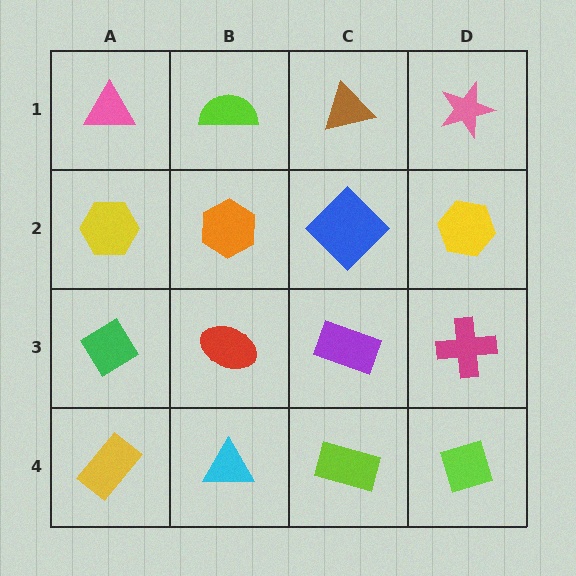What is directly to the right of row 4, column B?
A lime rectangle.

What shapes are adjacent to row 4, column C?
A purple rectangle (row 3, column C), a cyan triangle (row 4, column B), a lime diamond (row 4, column D).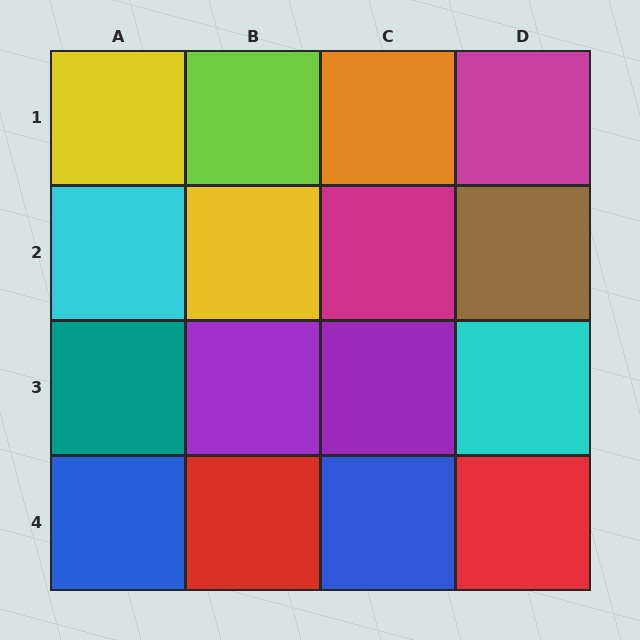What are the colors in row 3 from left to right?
Teal, purple, purple, cyan.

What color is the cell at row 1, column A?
Yellow.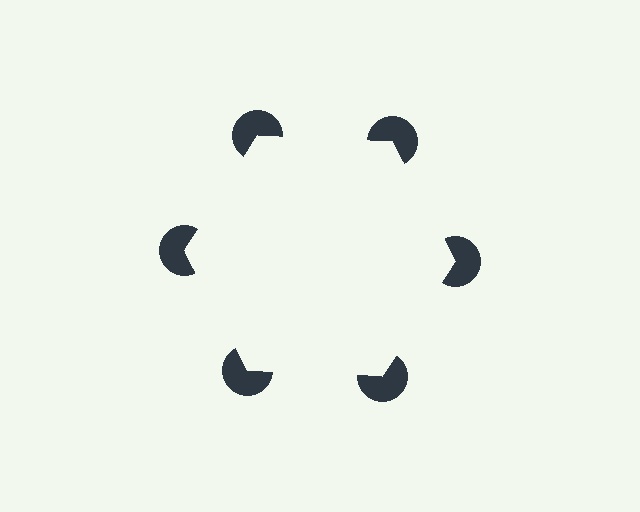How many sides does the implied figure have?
6 sides.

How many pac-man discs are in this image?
There are 6 — one at each vertex of the illusory hexagon.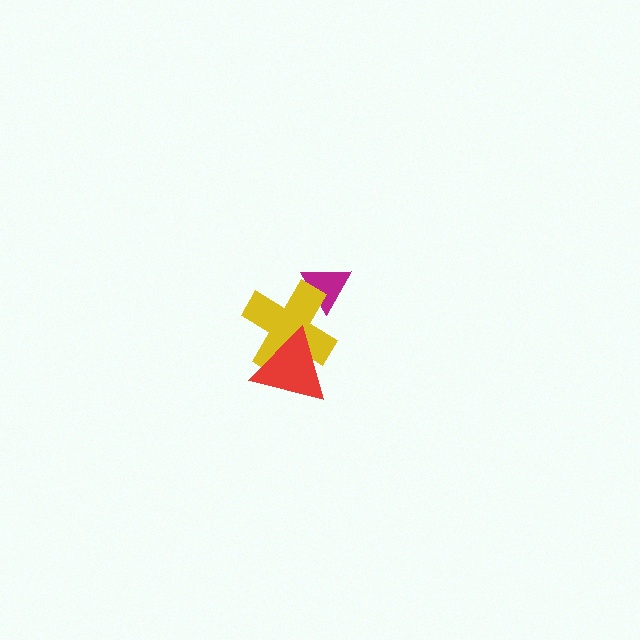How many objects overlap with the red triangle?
1 object overlaps with the red triangle.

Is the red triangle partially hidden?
No, no other shape covers it.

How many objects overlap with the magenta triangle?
1 object overlaps with the magenta triangle.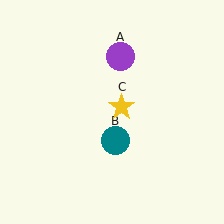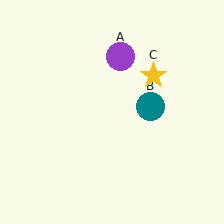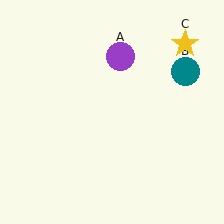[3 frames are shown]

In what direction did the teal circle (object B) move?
The teal circle (object B) moved up and to the right.